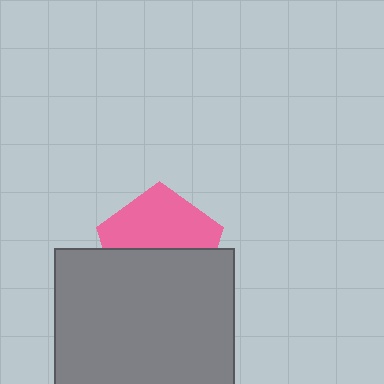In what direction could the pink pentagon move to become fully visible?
The pink pentagon could move up. That would shift it out from behind the gray square entirely.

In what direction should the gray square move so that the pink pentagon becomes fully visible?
The gray square should move down. That is the shortest direction to clear the overlap and leave the pink pentagon fully visible.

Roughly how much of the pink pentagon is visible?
About half of it is visible (roughly 50%).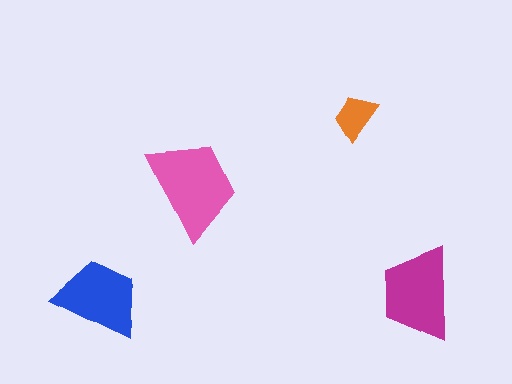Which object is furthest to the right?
The magenta trapezoid is rightmost.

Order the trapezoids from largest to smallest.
the pink one, the magenta one, the blue one, the orange one.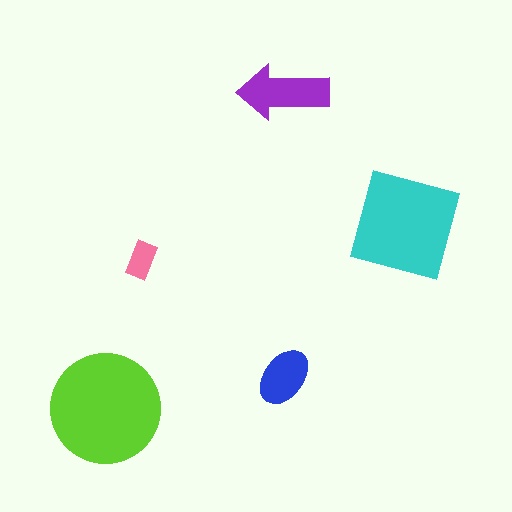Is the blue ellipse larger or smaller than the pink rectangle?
Larger.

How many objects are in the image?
There are 5 objects in the image.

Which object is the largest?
The lime circle.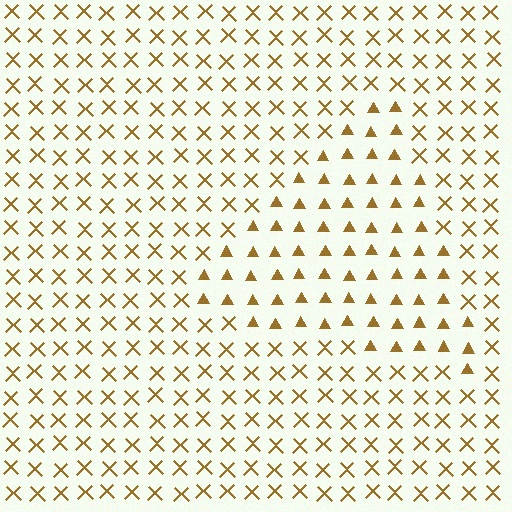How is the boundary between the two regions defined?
The boundary is defined by a change in element shape: triangles inside vs. X marks outside. All elements share the same color and spacing.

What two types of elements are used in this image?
The image uses triangles inside the triangle region and X marks outside it.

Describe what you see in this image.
The image is filled with small brown elements arranged in a uniform grid. A triangle-shaped region contains triangles, while the surrounding area contains X marks. The boundary is defined purely by the change in element shape.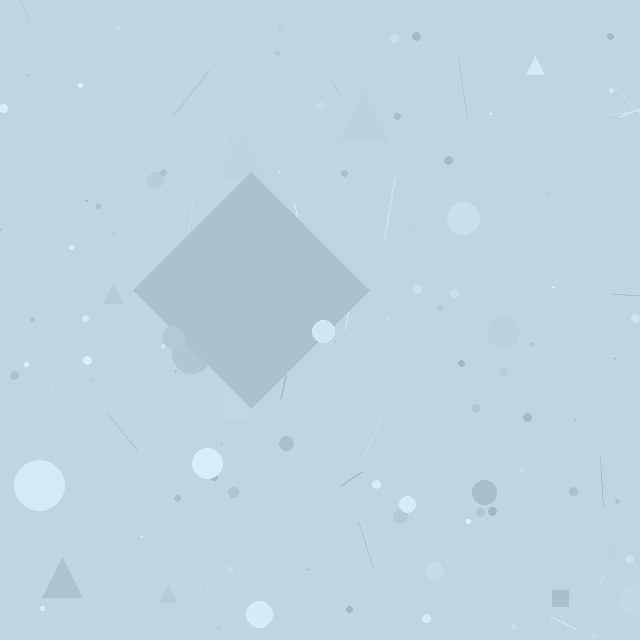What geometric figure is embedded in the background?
A diamond is embedded in the background.